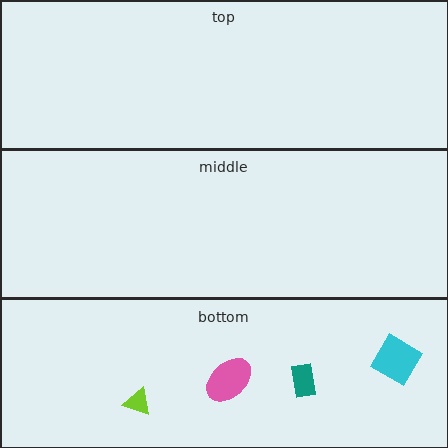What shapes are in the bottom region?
The cyan diamond, the lime triangle, the pink ellipse, the teal rectangle.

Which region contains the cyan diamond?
The bottom region.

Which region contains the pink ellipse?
The bottom region.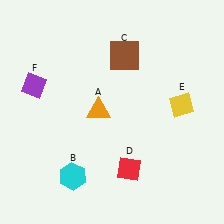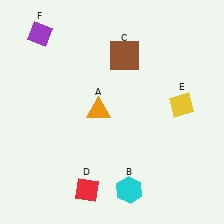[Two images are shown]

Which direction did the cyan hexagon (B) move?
The cyan hexagon (B) moved right.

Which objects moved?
The objects that moved are: the cyan hexagon (B), the red diamond (D), the purple diamond (F).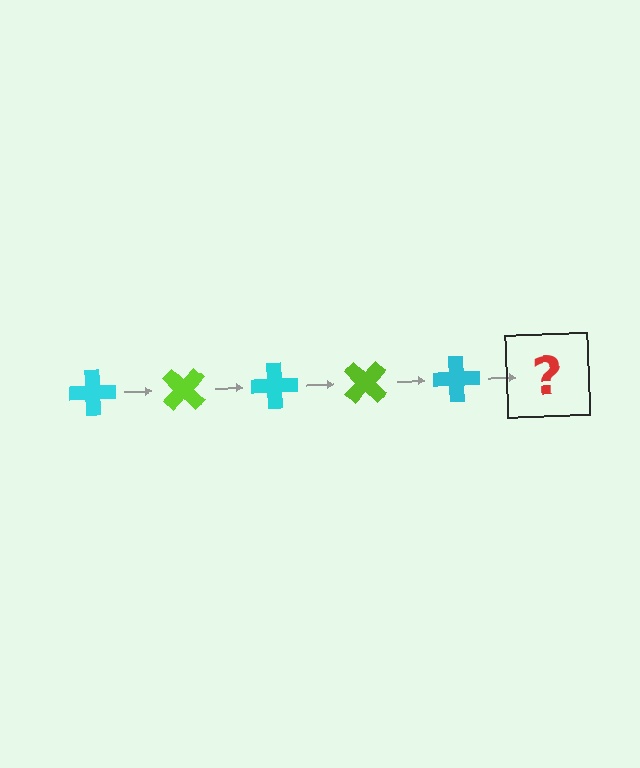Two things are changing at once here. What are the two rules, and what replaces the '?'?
The two rules are that it rotates 45 degrees each step and the color cycles through cyan and lime. The '?' should be a lime cross, rotated 225 degrees from the start.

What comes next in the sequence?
The next element should be a lime cross, rotated 225 degrees from the start.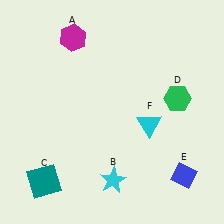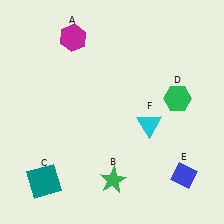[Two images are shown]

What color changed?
The star (B) changed from cyan in Image 1 to green in Image 2.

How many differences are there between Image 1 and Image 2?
There is 1 difference between the two images.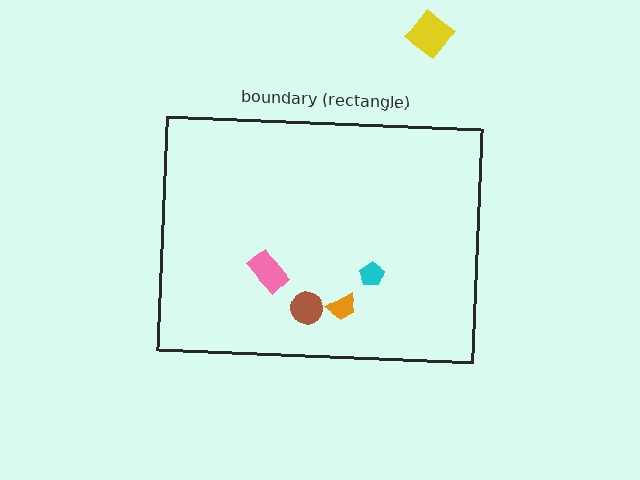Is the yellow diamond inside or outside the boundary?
Outside.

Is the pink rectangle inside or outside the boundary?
Inside.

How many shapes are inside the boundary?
4 inside, 1 outside.